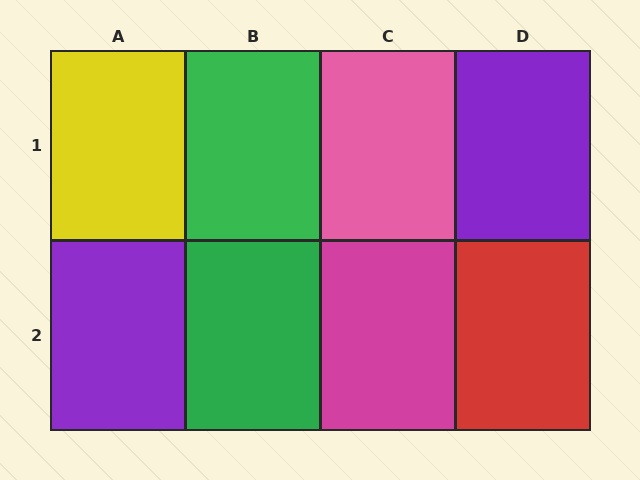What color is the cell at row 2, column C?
Magenta.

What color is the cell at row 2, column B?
Green.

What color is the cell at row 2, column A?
Purple.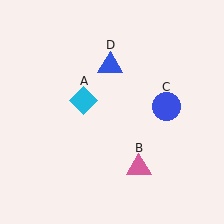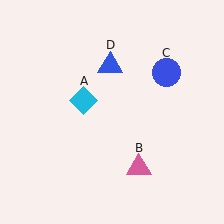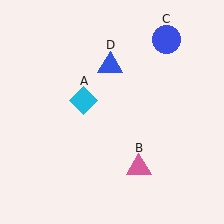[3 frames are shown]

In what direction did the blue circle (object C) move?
The blue circle (object C) moved up.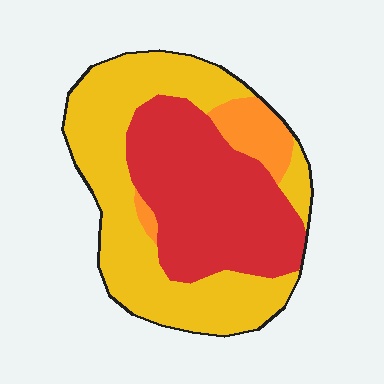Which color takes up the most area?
Yellow, at roughly 50%.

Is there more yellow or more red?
Yellow.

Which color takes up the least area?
Orange, at roughly 10%.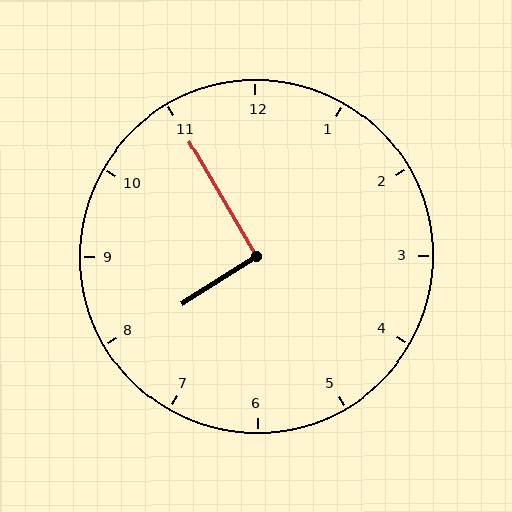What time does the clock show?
7:55.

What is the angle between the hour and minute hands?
Approximately 92 degrees.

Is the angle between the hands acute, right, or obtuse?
It is right.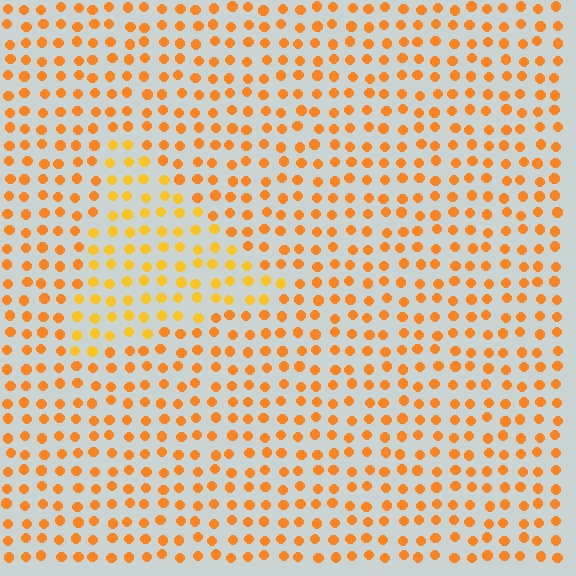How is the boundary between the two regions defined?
The boundary is defined purely by a slight shift in hue (about 18 degrees). Spacing, size, and orientation are identical on both sides.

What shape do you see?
I see a triangle.